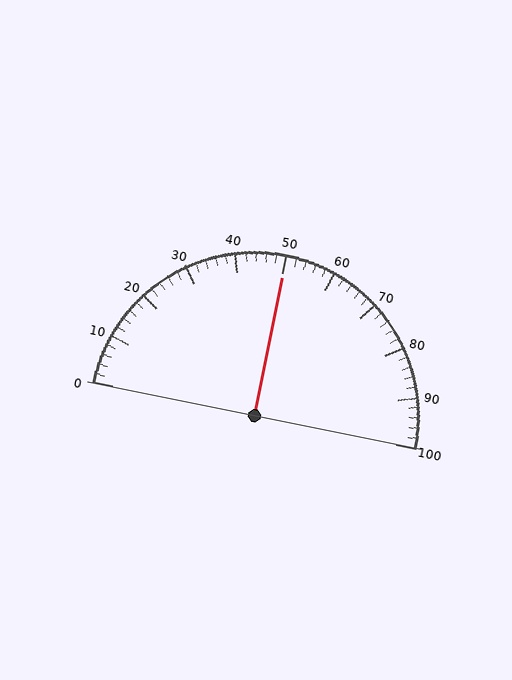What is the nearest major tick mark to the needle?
The nearest major tick mark is 50.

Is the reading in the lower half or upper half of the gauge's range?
The reading is in the upper half of the range (0 to 100).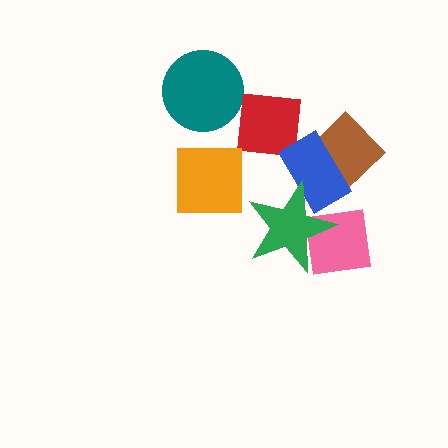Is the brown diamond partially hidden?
Yes, it is partially covered by another shape.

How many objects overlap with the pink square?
1 object overlaps with the pink square.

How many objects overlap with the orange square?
0 objects overlap with the orange square.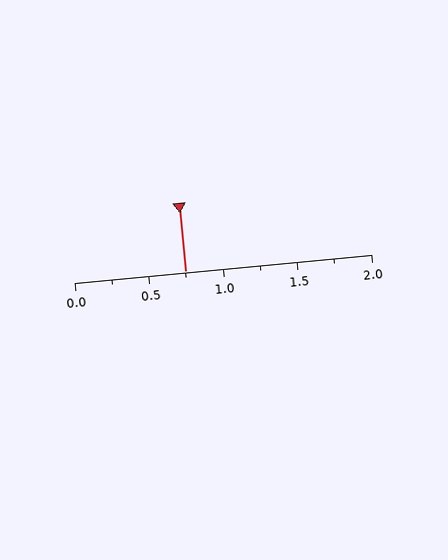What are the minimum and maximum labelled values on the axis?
The axis runs from 0.0 to 2.0.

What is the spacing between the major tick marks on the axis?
The major ticks are spaced 0.5 apart.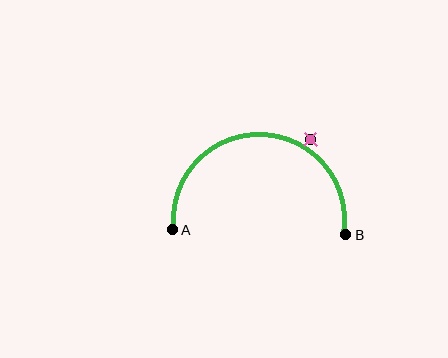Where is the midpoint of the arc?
The arc midpoint is the point on the curve farthest from the straight line joining A and B. It sits above that line.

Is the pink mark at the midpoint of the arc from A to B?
No — the pink mark does not lie on the arc at all. It sits slightly outside the curve.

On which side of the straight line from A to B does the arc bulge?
The arc bulges above the straight line connecting A and B.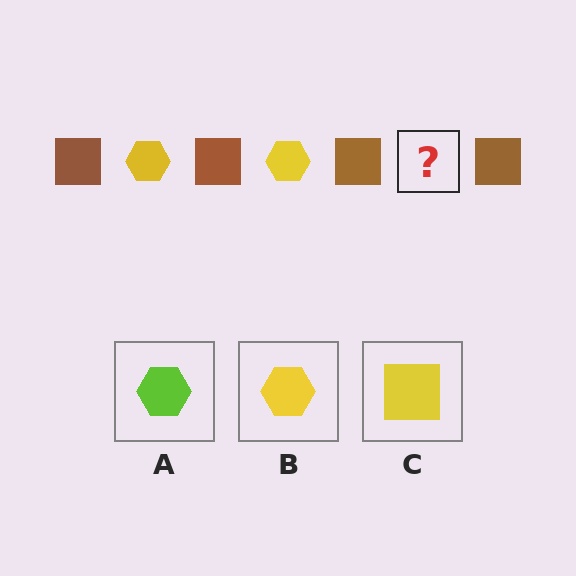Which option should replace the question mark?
Option B.